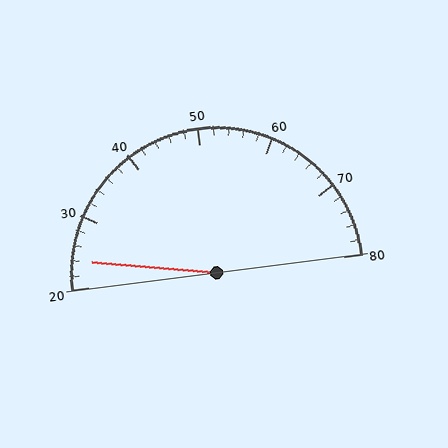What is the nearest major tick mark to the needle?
The nearest major tick mark is 20.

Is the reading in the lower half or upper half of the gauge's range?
The reading is in the lower half of the range (20 to 80).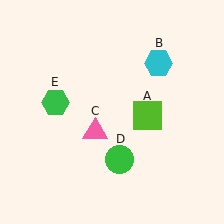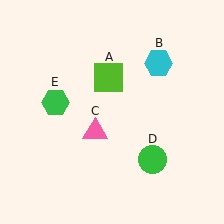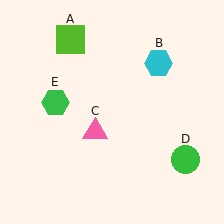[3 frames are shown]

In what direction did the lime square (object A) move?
The lime square (object A) moved up and to the left.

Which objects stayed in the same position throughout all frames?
Cyan hexagon (object B) and pink triangle (object C) and green hexagon (object E) remained stationary.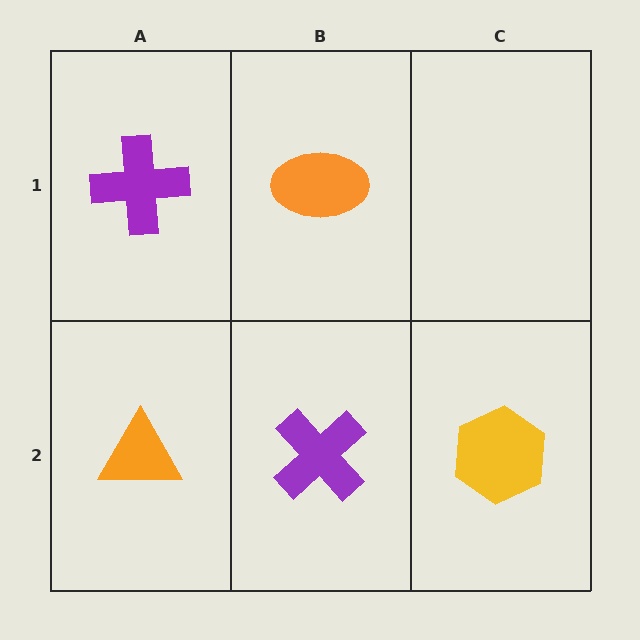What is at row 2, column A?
An orange triangle.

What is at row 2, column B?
A purple cross.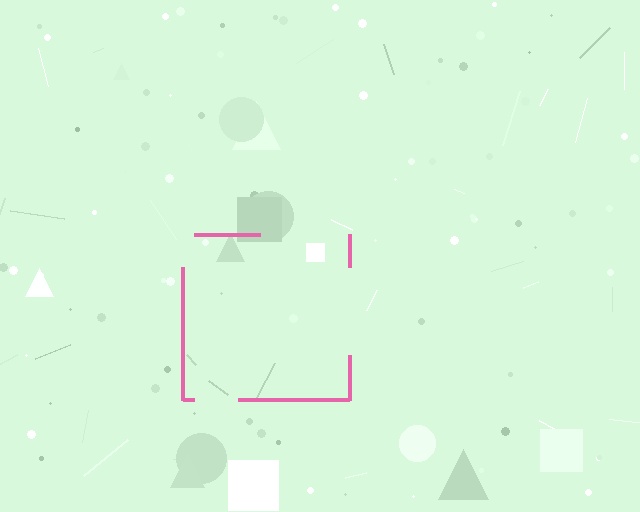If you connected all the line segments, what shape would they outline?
They would outline a square.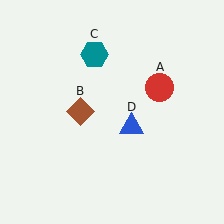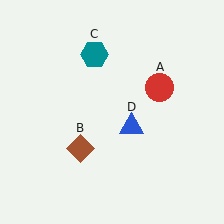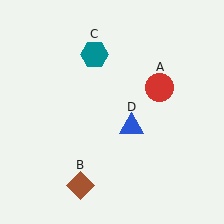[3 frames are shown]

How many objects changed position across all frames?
1 object changed position: brown diamond (object B).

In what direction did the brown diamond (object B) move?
The brown diamond (object B) moved down.